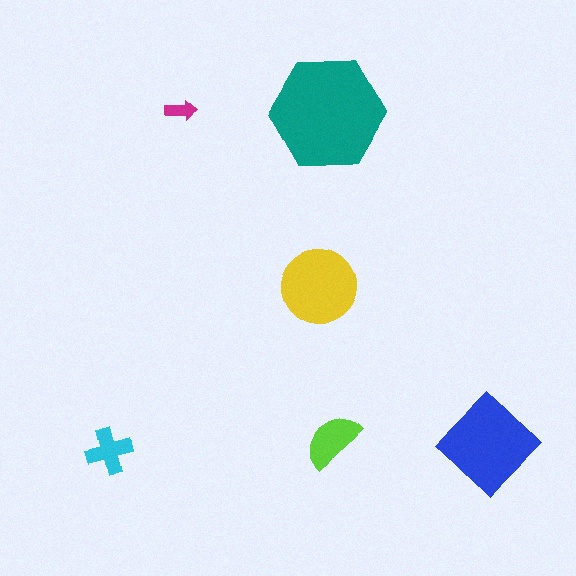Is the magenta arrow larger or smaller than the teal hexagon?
Smaller.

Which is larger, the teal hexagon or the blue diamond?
The teal hexagon.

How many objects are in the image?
There are 6 objects in the image.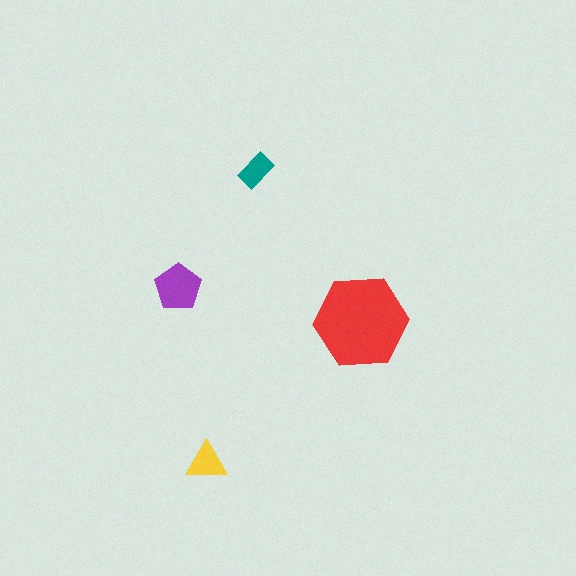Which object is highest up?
The teal rectangle is topmost.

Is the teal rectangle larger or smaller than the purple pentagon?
Smaller.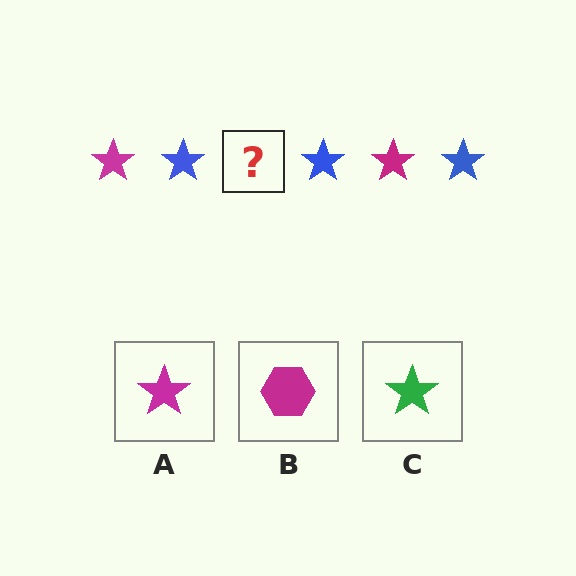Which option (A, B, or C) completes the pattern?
A.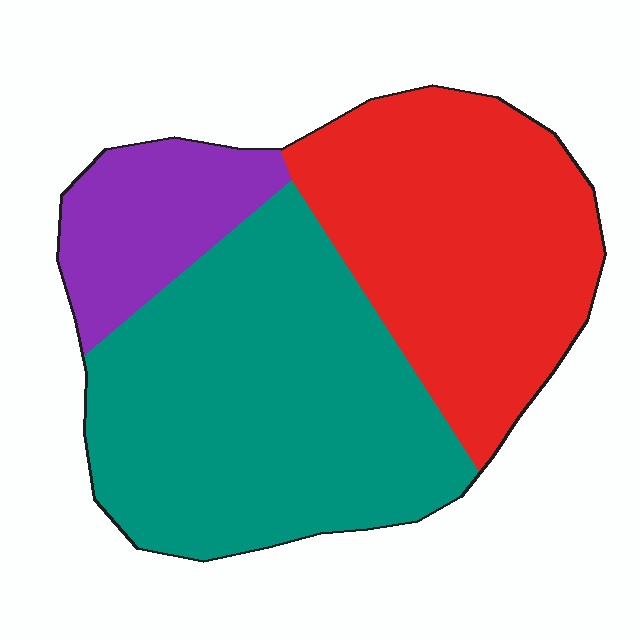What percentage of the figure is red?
Red covers 37% of the figure.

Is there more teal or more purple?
Teal.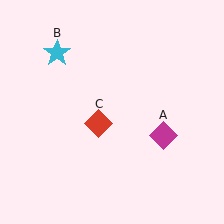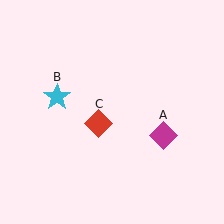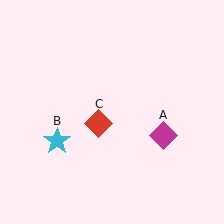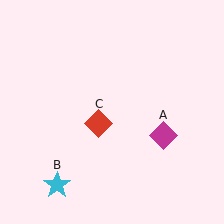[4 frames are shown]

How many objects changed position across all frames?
1 object changed position: cyan star (object B).